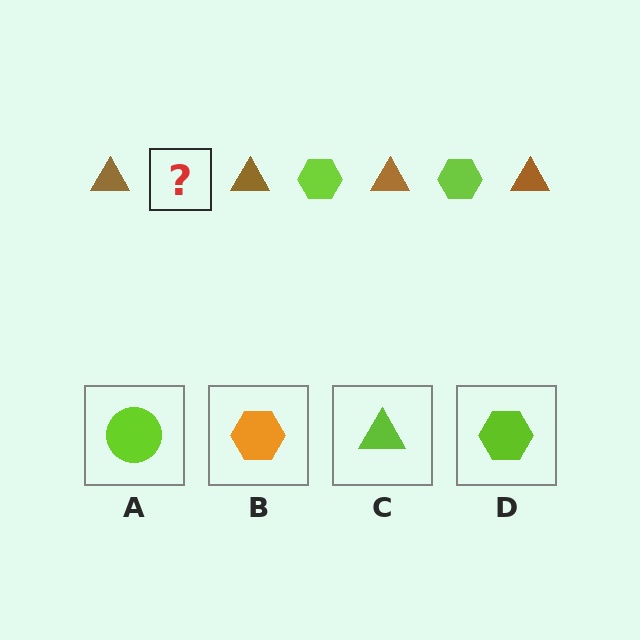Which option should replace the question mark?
Option D.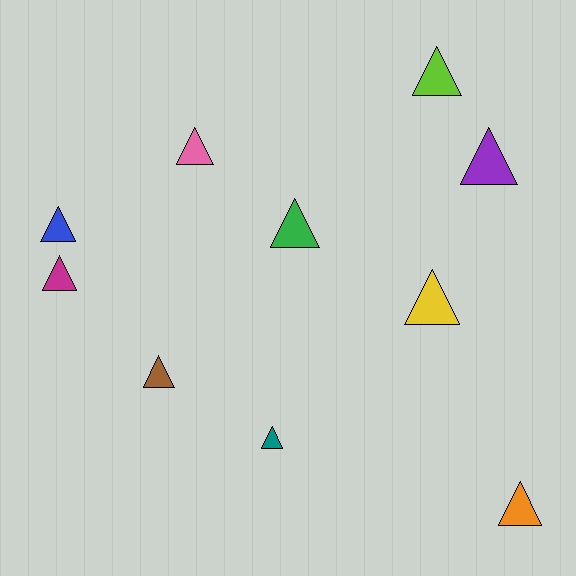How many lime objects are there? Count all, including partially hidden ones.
There is 1 lime object.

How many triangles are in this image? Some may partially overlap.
There are 10 triangles.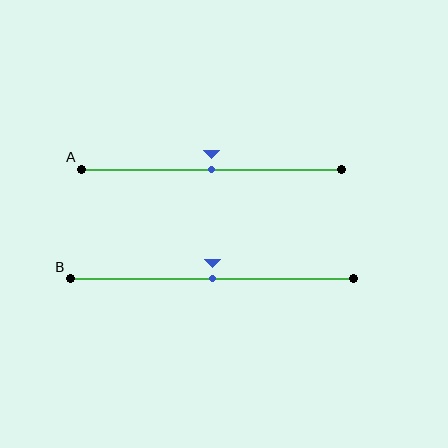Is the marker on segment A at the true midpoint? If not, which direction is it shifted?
Yes, the marker on segment A is at the true midpoint.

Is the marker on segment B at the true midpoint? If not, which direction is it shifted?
Yes, the marker on segment B is at the true midpoint.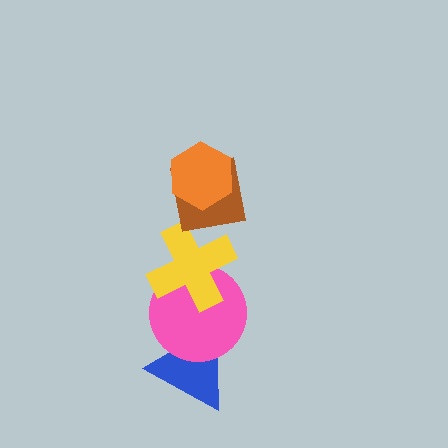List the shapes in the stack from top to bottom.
From top to bottom: the orange hexagon, the brown square, the yellow cross, the pink circle, the blue triangle.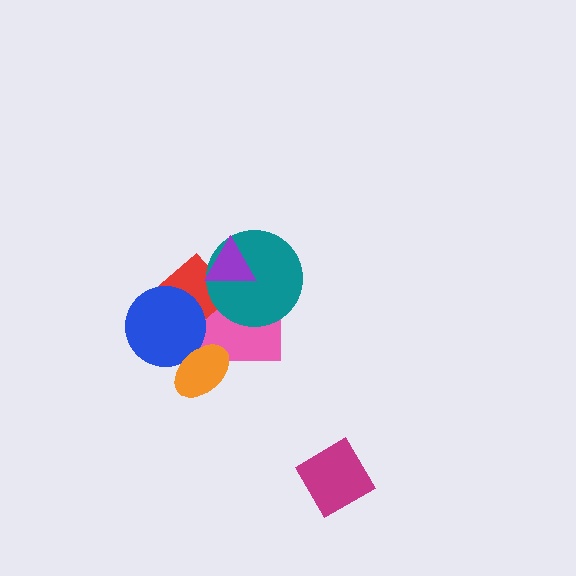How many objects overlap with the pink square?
5 objects overlap with the pink square.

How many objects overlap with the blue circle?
3 objects overlap with the blue circle.